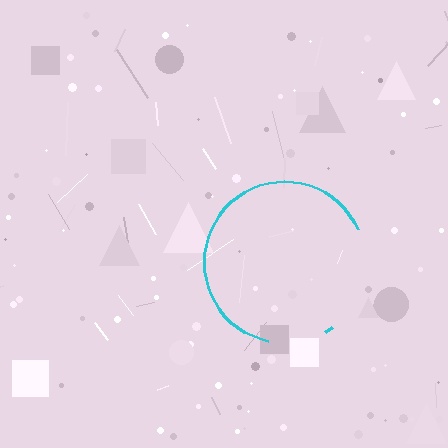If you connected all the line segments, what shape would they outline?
They would outline a circle.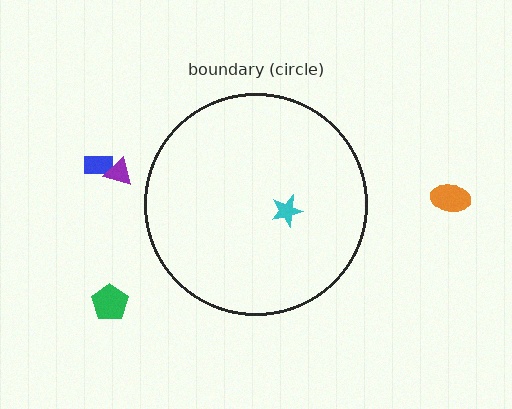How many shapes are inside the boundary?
1 inside, 4 outside.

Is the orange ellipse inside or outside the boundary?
Outside.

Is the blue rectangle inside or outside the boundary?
Outside.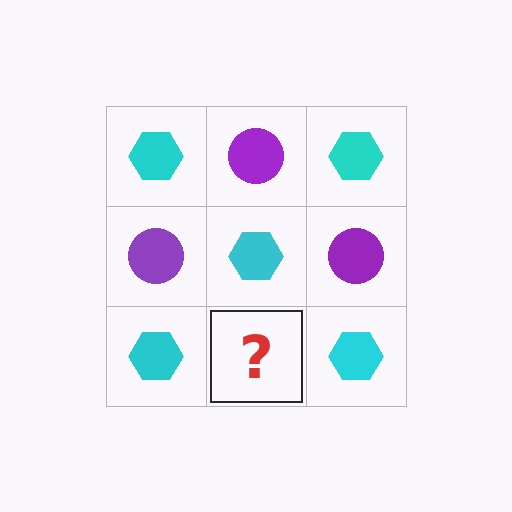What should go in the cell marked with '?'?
The missing cell should contain a purple circle.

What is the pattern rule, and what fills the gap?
The rule is that it alternates cyan hexagon and purple circle in a checkerboard pattern. The gap should be filled with a purple circle.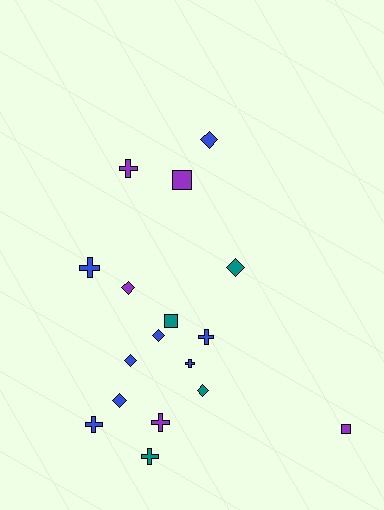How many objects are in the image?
There are 17 objects.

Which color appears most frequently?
Blue, with 8 objects.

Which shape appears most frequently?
Cross, with 7 objects.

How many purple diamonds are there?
There is 1 purple diamond.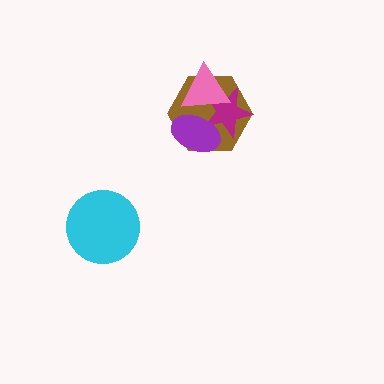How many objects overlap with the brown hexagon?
3 objects overlap with the brown hexagon.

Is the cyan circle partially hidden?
No, no other shape covers it.